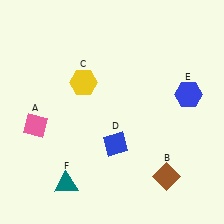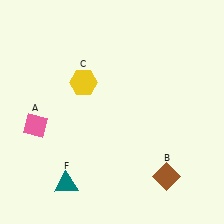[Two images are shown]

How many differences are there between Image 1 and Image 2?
There are 2 differences between the two images.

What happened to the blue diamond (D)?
The blue diamond (D) was removed in Image 2. It was in the bottom-right area of Image 1.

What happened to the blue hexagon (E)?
The blue hexagon (E) was removed in Image 2. It was in the top-right area of Image 1.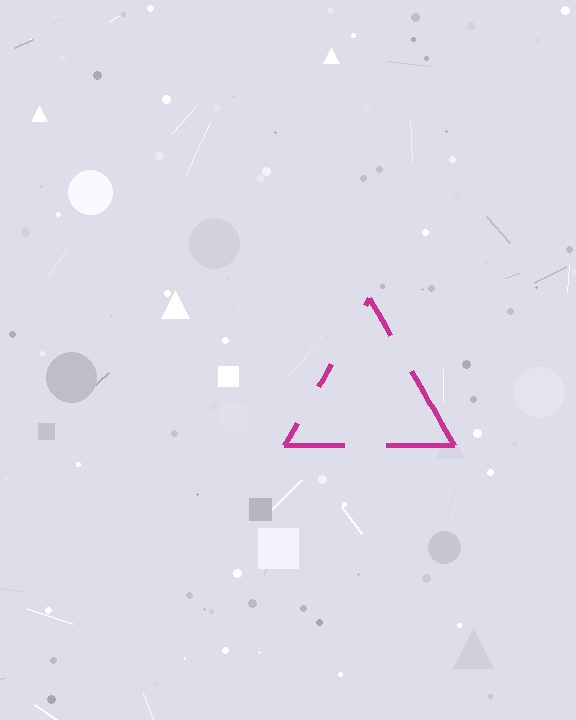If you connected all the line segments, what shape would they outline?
They would outline a triangle.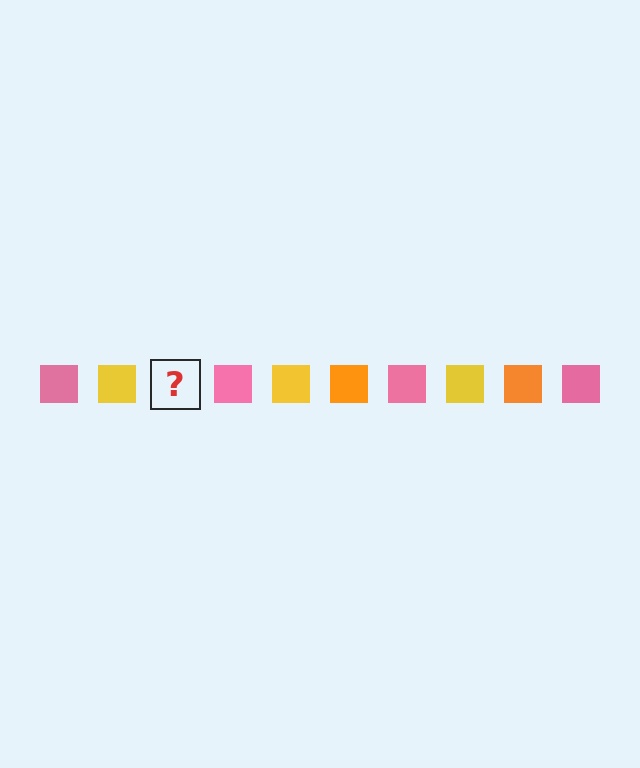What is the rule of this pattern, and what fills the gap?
The rule is that the pattern cycles through pink, yellow, orange squares. The gap should be filled with an orange square.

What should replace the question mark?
The question mark should be replaced with an orange square.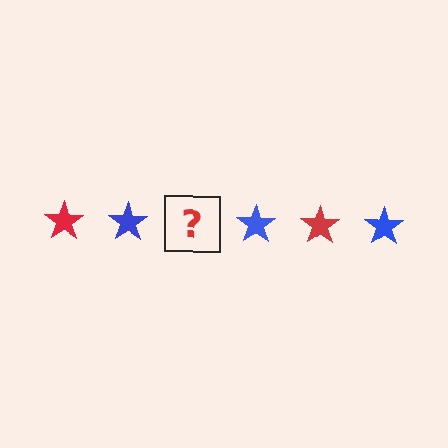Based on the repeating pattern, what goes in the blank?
The blank should be a red star.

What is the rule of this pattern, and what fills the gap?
The rule is that the pattern cycles through red, blue stars. The gap should be filled with a red star.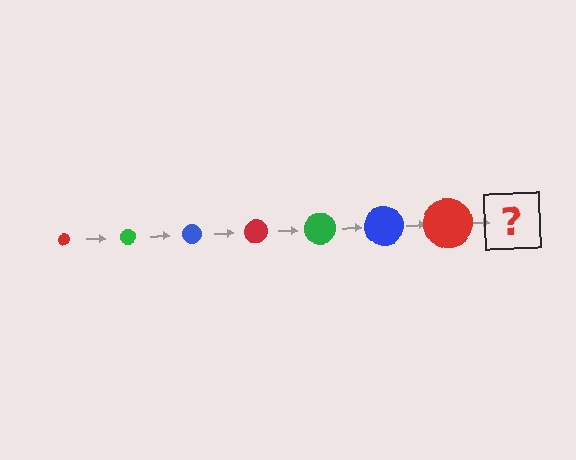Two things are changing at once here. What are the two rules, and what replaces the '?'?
The two rules are that the circle grows larger each step and the color cycles through red, green, and blue. The '?' should be a green circle, larger than the previous one.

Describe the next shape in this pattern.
It should be a green circle, larger than the previous one.